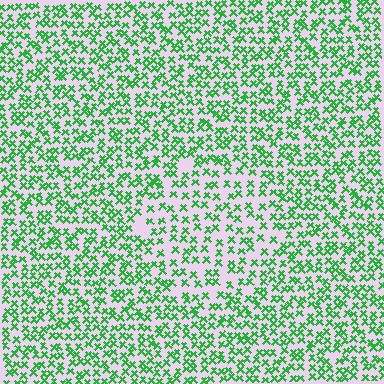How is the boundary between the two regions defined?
The boundary is defined by a change in element density (approximately 1.6x ratio). All elements are the same color, size, and shape.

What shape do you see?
I see a circle.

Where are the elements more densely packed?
The elements are more densely packed outside the circle boundary.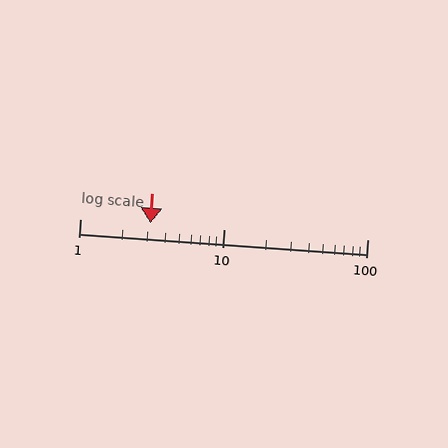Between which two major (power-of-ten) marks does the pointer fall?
The pointer is between 1 and 10.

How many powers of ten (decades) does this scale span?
The scale spans 2 decades, from 1 to 100.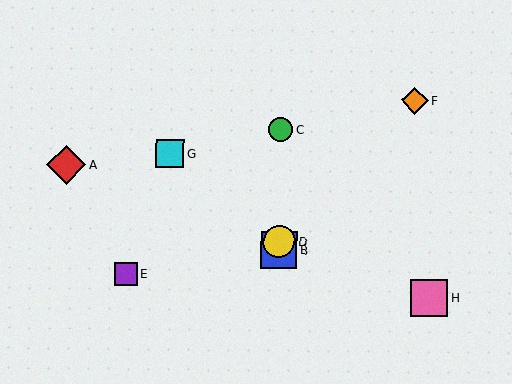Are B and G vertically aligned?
No, B is at x≈279 and G is at x≈170.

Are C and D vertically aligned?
Yes, both are at x≈280.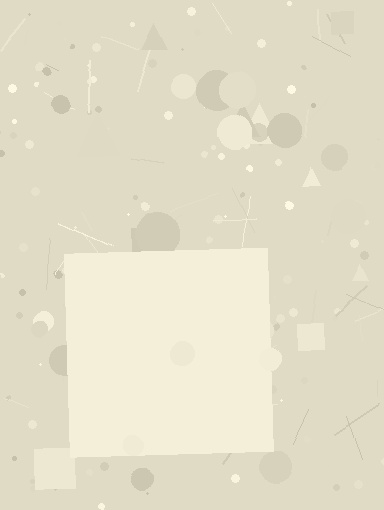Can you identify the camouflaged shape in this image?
The camouflaged shape is a square.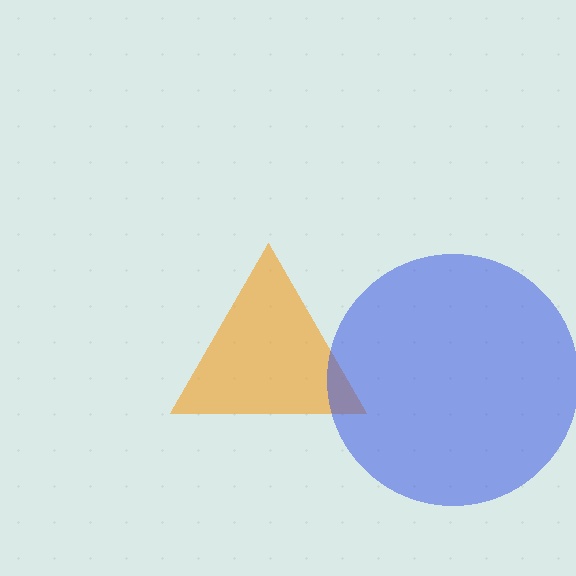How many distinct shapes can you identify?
There are 2 distinct shapes: an orange triangle, a blue circle.